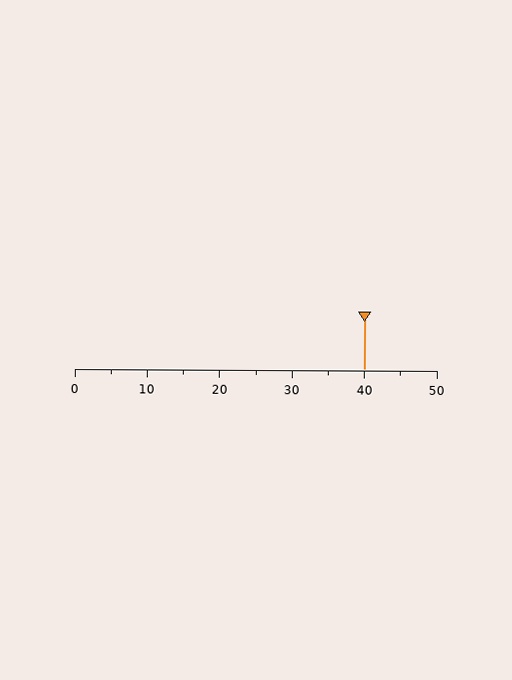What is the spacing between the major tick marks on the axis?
The major ticks are spaced 10 apart.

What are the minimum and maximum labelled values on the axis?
The axis runs from 0 to 50.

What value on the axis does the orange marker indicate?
The marker indicates approximately 40.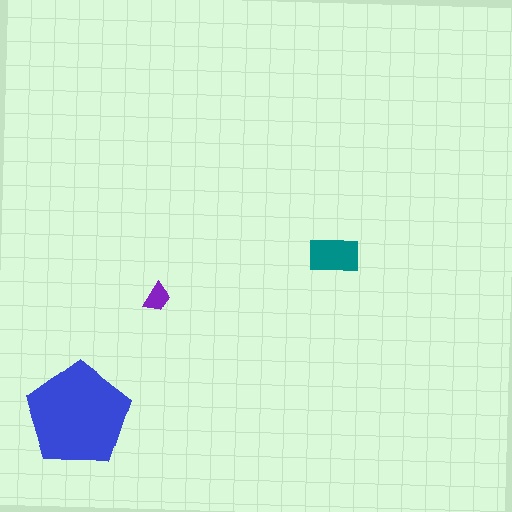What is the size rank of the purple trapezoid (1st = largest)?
3rd.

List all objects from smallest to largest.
The purple trapezoid, the teal rectangle, the blue pentagon.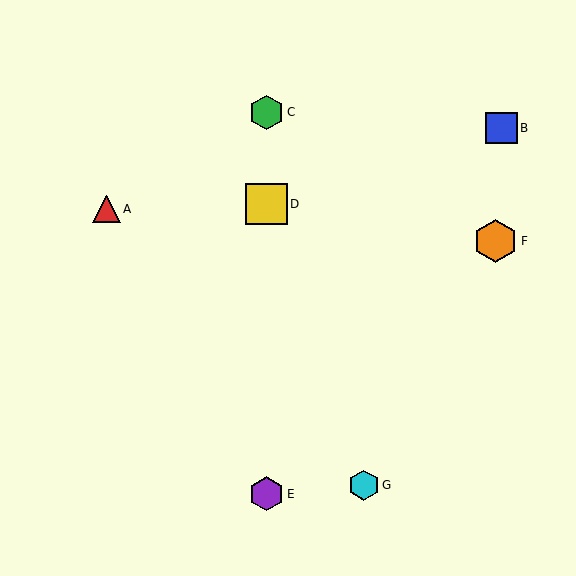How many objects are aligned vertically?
3 objects (C, D, E) are aligned vertically.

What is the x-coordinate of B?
Object B is at x≈502.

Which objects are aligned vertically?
Objects C, D, E are aligned vertically.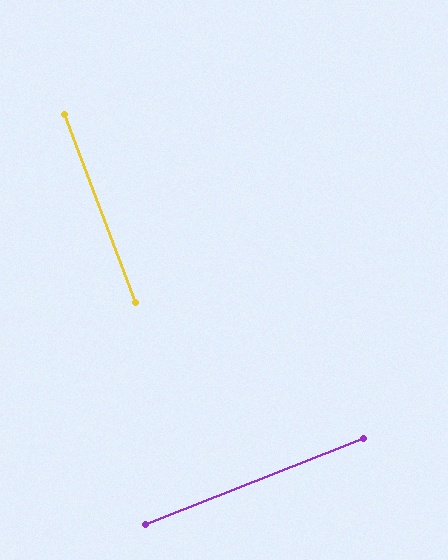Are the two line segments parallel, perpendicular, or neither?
Perpendicular — they meet at approximately 89°.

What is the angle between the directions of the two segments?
Approximately 89 degrees.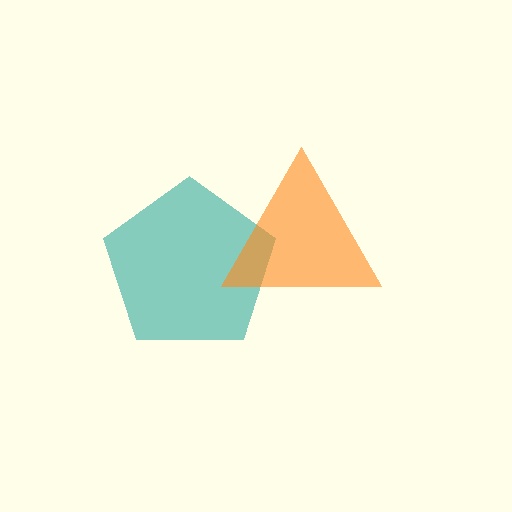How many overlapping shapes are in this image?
There are 2 overlapping shapes in the image.